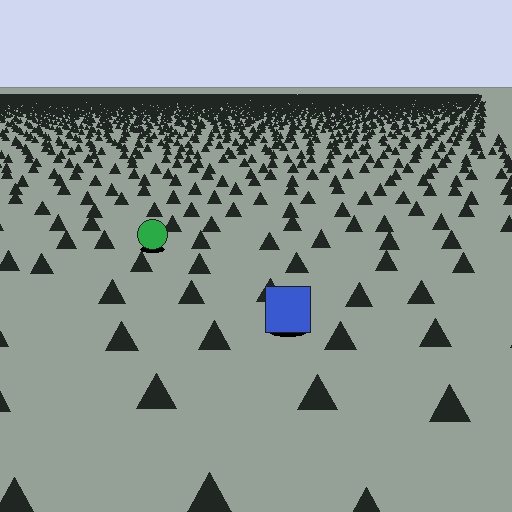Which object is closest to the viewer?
The blue square is closest. The texture marks near it are larger and more spread out.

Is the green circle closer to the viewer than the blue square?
No. The blue square is closer — you can tell from the texture gradient: the ground texture is coarser near it.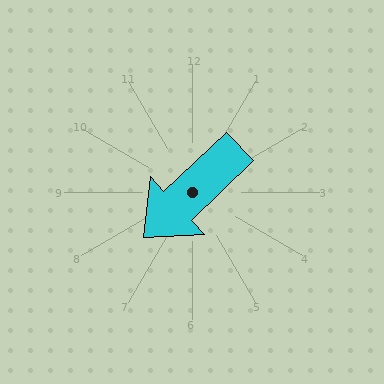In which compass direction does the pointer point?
Southwest.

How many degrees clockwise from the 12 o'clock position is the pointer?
Approximately 227 degrees.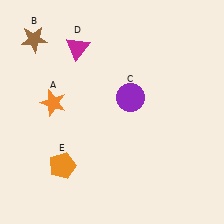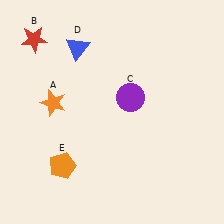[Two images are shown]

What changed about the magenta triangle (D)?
In Image 1, D is magenta. In Image 2, it changed to blue.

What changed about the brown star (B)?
In Image 1, B is brown. In Image 2, it changed to red.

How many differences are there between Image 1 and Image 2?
There are 2 differences between the two images.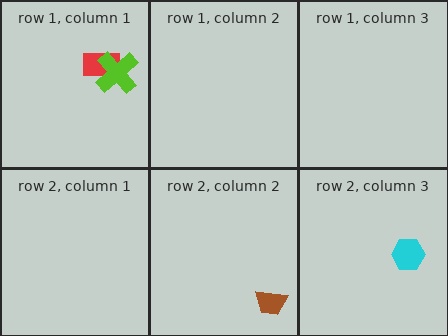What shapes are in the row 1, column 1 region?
The red rectangle, the lime cross.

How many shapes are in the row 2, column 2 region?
1.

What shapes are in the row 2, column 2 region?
The brown trapezoid.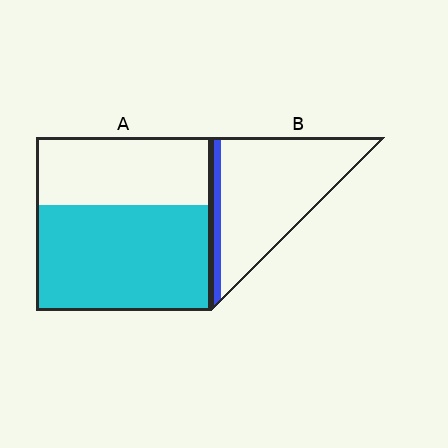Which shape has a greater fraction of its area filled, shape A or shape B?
Shape A.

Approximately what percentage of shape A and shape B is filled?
A is approximately 60% and B is approximately 10%.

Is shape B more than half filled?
No.